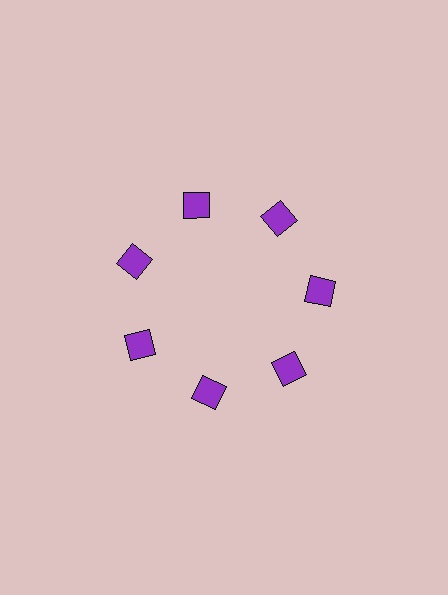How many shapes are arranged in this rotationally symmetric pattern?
There are 7 shapes, arranged in 7 groups of 1.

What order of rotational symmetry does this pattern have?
This pattern has 7-fold rotational symmetry.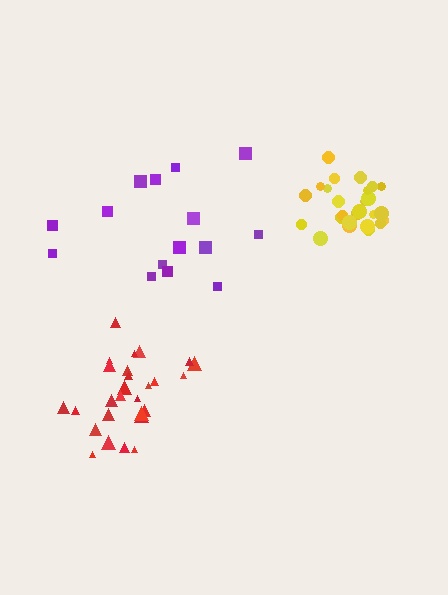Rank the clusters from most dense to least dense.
yellow, red, purple.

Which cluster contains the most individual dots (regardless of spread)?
Red (27).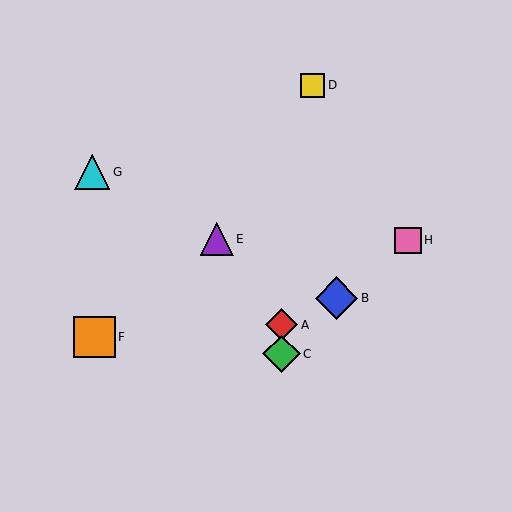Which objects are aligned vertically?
Objects A, C are aligned vertically.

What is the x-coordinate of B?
Object B is at x≈337.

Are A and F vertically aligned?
No, A is at x≈281 and F is at x≈94.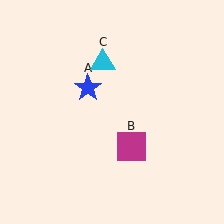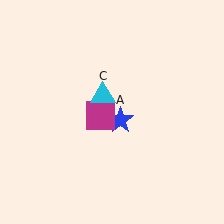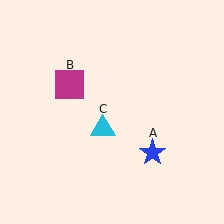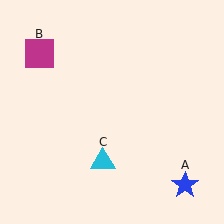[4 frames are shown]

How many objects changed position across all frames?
3 objects changed position: blue star (object A), magenta square (object B), cyan triangle (object C).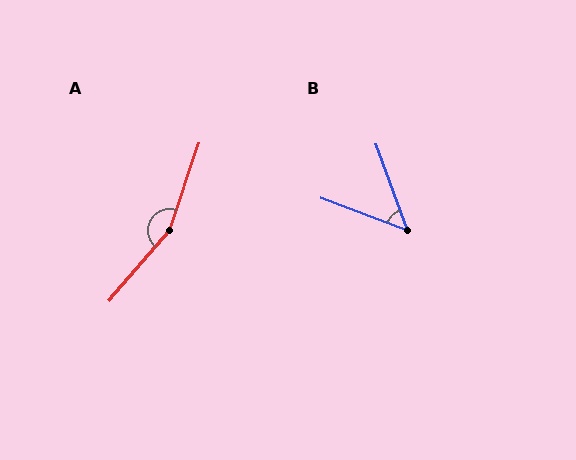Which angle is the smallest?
B, at approximately 49 degrees.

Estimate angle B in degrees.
Approximately 49 degrees.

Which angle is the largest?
A, at approximately 158 degrees.